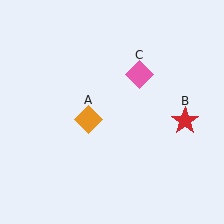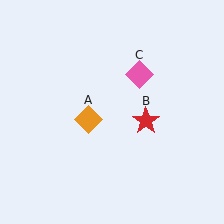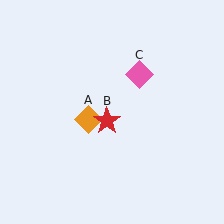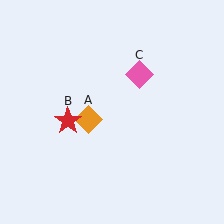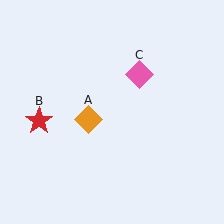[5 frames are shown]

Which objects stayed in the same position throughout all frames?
Orange diamond (object A) and pink diamond (object C) remained stationary.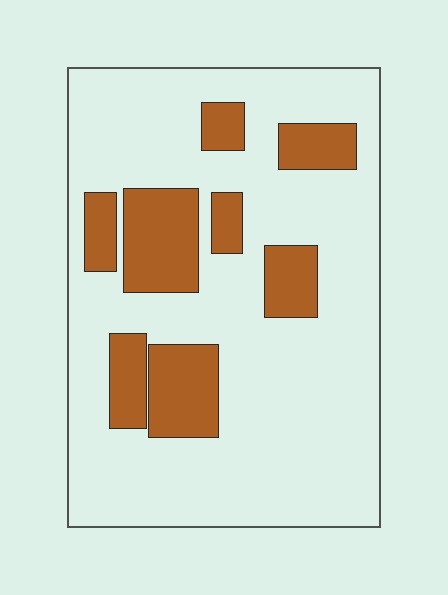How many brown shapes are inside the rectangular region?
8.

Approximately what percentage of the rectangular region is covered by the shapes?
Approximately 25%.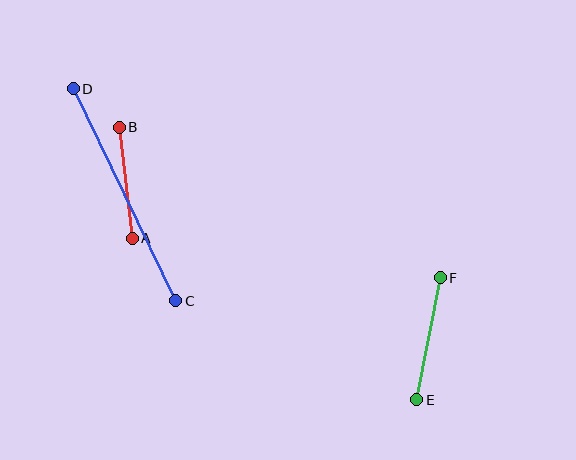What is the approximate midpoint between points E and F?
The midpoint is at approximately (429, 339) pixels.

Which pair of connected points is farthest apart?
Points C and D are farthest apart.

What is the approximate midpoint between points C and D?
The midpoint is at approximately (125, 195) pixels.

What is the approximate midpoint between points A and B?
The midpoint is at approximately (126, 183) pixels.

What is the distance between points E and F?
The distance is approximately 124 pixels.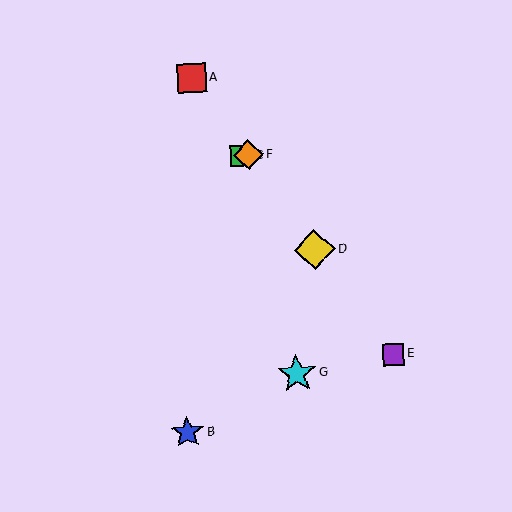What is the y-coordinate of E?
Object E is at y≈354.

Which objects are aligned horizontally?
Objects C, F are aligned horizontally.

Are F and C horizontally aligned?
Yes, both are at y≈155.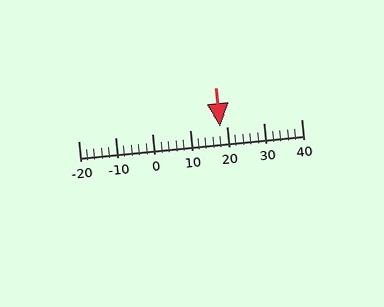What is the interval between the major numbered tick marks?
The major tick marks are spaced 10 units apart.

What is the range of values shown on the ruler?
The ruler shows values from -20 to 40.